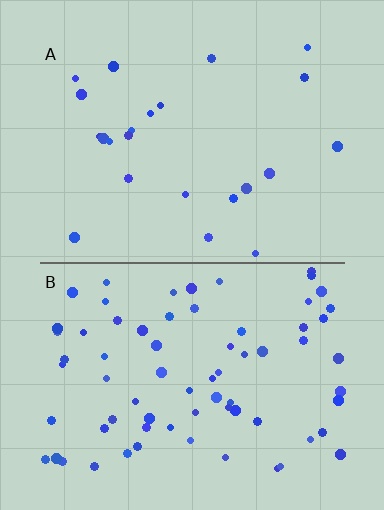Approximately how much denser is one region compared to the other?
Approximately 3.1× — region B over region A.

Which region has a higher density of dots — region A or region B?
B (the bottom).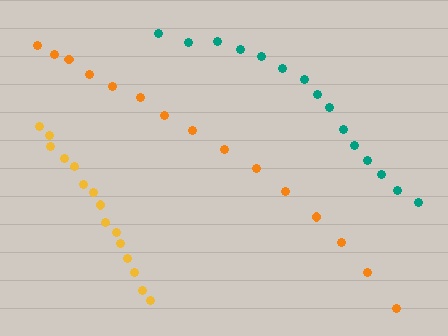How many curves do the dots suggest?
There are 3 distinct paths.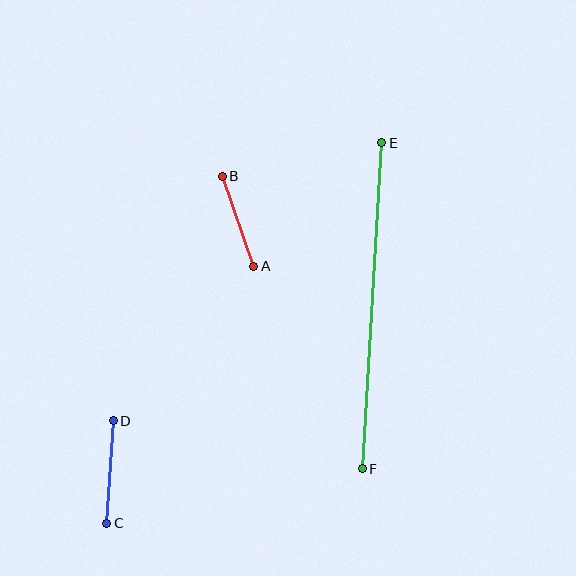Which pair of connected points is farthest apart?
Points E and F are farthest apart.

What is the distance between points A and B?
The distance is approximately 95 pixels.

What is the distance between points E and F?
The distance is approximately 327 pixels.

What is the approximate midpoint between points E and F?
The midpoint is at approximately (372, 306) pixels.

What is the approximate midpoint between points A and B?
The midpoint is at approximately (238, 221) pixels.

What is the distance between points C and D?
The distance is approximately 103 pixels.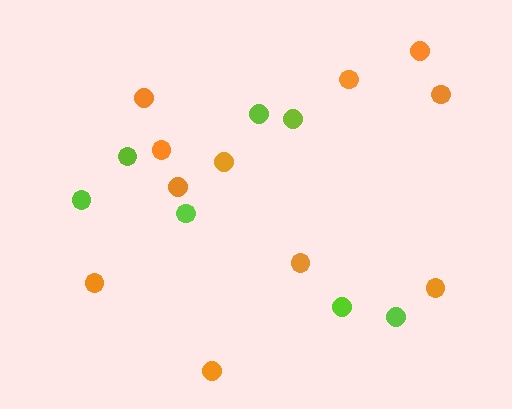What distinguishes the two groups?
There are 2 groups: one group of lime circles (7) and one group of orange circles (11).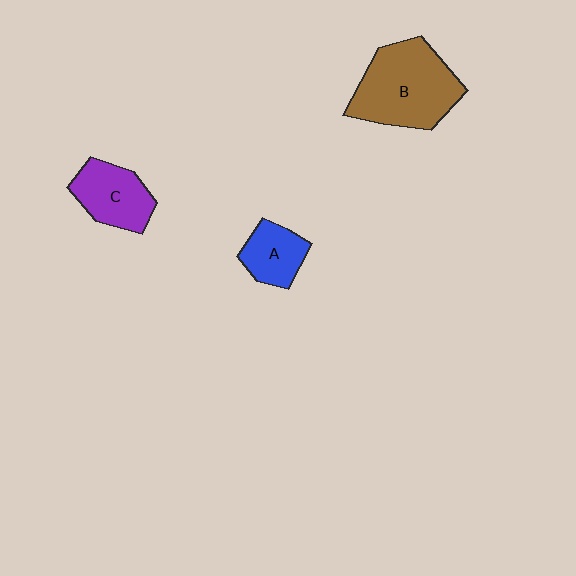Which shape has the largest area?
Shape B (brown).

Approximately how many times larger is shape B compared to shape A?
Approximately 2.3 times.